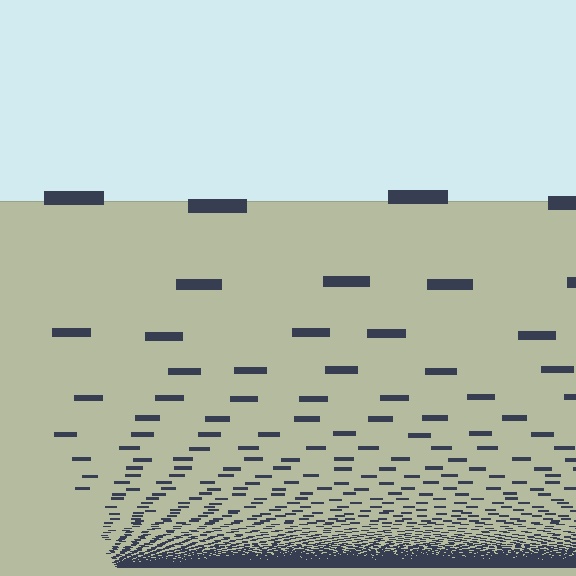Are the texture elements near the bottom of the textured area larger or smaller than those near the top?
Smaller. The gradient is inverted — elements near the bottom are smaller and denser.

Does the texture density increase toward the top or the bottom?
Density increases toward the bottom.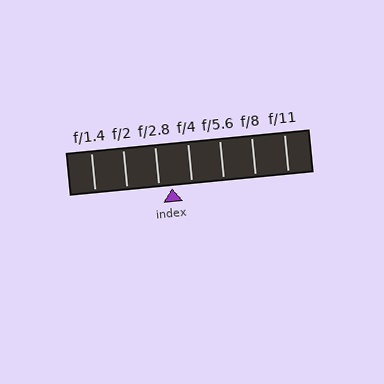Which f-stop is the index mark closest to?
The index mark is closest to f/2.8.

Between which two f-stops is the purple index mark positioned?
The index mark is between f/2.8 and f/4.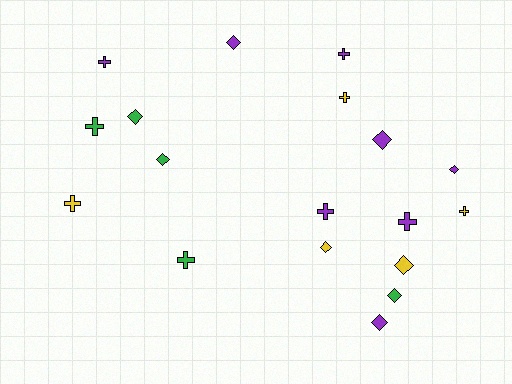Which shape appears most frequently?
Cross, with 9 objects.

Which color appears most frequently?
Purple, with 8 objects.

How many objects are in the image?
There are 18 objects.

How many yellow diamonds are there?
There are 2 yellow diamonds.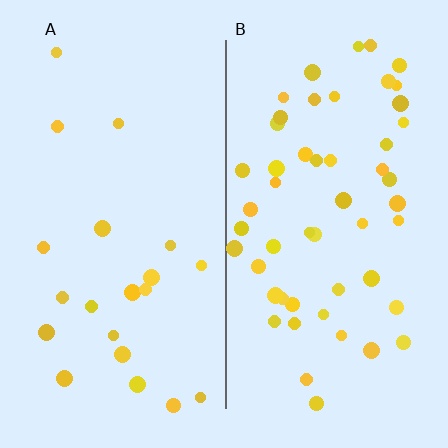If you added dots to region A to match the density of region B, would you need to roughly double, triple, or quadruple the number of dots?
Approximately triple.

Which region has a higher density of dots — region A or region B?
B (the right).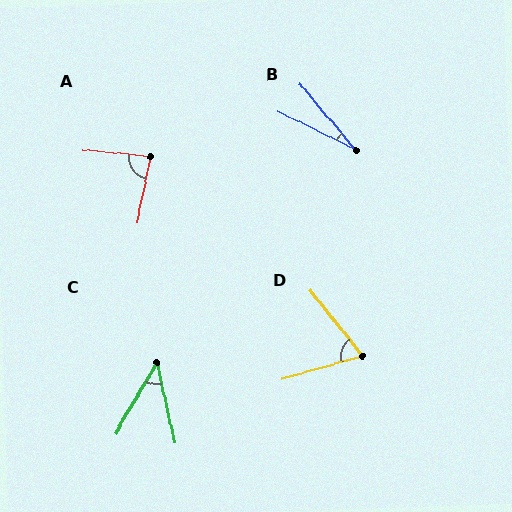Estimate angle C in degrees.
Approximately 43 degrees.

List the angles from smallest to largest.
B (24°), C (43°), D (68°), A (84°).